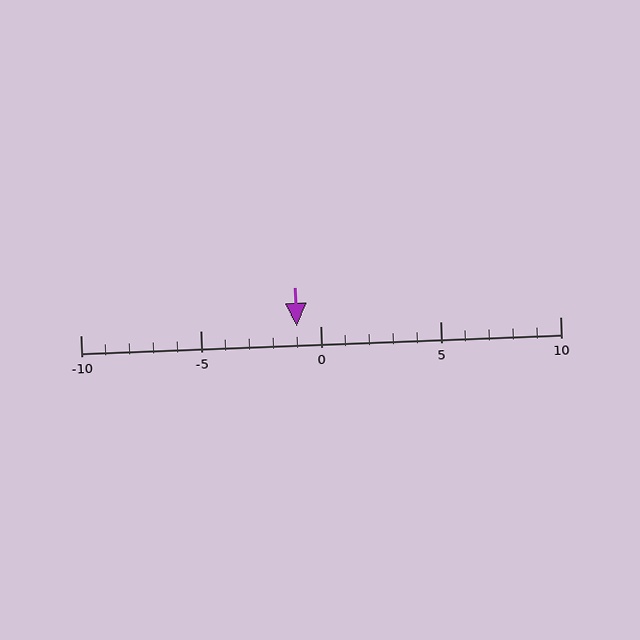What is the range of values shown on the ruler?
The ruler shows values from -10 to 10.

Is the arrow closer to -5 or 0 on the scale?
The arrow is closer to 0.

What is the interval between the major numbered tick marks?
The major tick marks are spaced 5 units apart.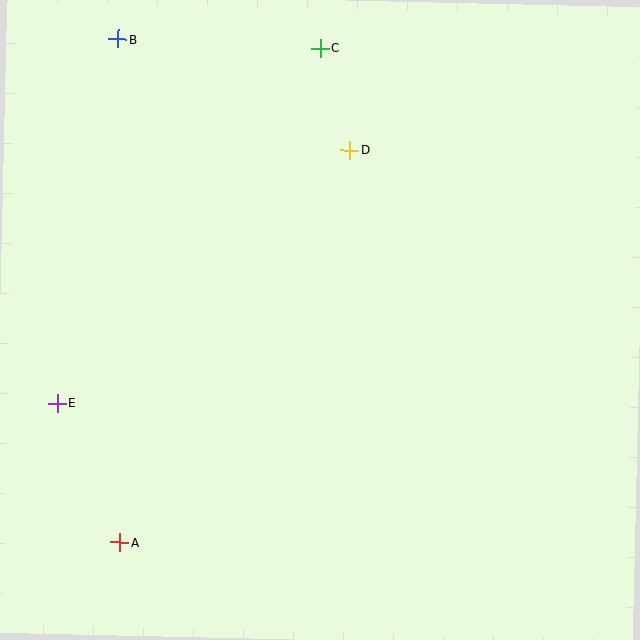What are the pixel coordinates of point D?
Point D is at (349, 150).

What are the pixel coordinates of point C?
Point C is at (321, 48).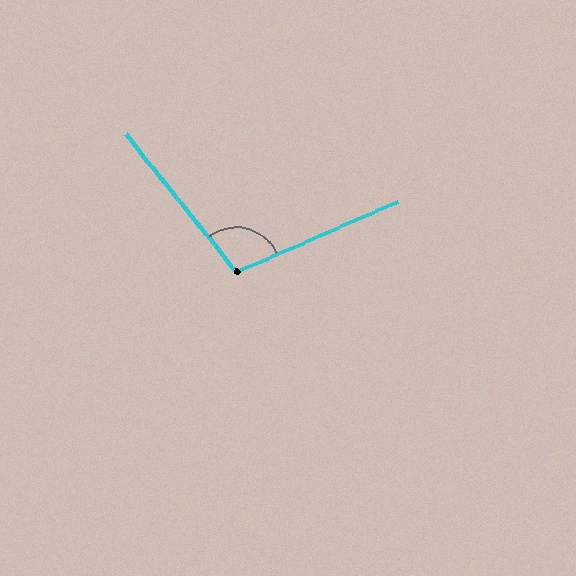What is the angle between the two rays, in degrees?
Approximately 105 degrees.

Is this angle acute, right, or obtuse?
It is obtuse.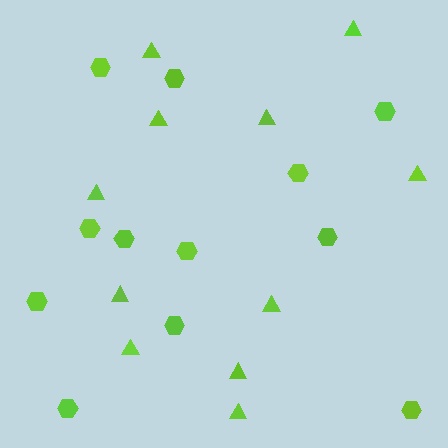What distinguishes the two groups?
There are 2 groups: one group of triangles (11) and one group of hexagons (12).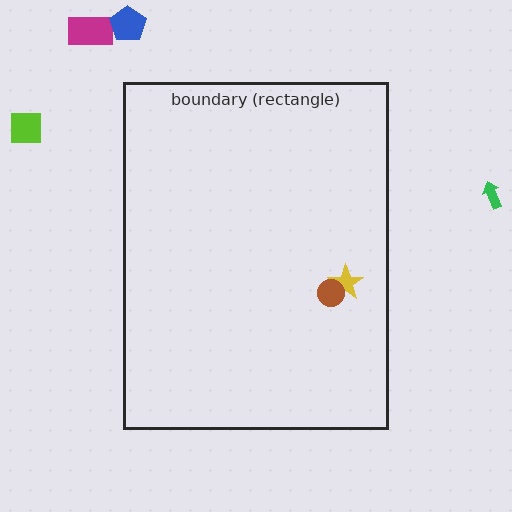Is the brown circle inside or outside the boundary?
Inside.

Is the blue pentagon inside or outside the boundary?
Outside.